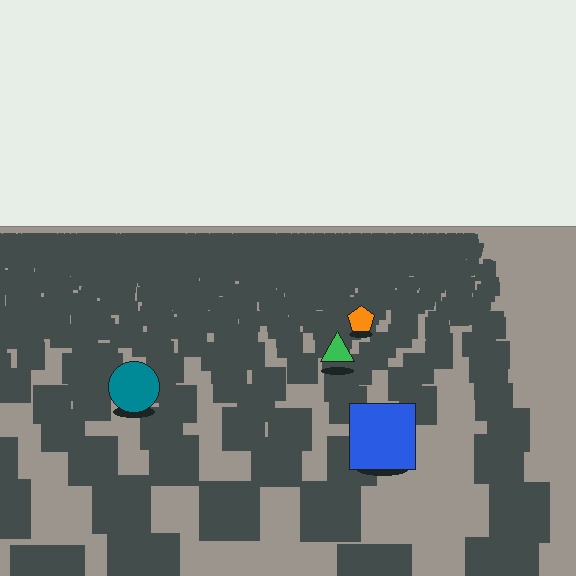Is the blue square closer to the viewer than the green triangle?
Yes. The blue square is closer — you can tell from the texture gradient: the ground texture is coarser near it.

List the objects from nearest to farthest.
From nearest to farthest: the blue square, the teal circle, the green triangle, the orange pentagon.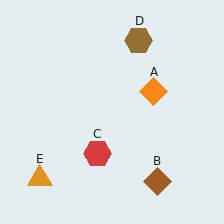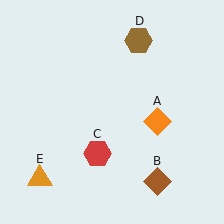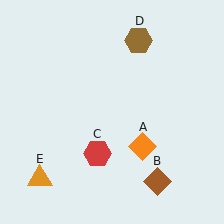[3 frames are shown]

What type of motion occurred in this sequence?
The orange diamond (object A) rotated clockwise around the center of the scene.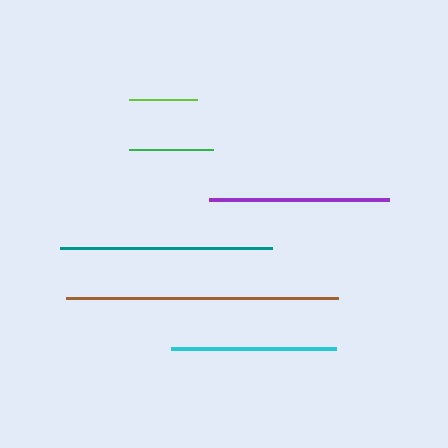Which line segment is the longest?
The brown line is the longest at approximately 272 pixels.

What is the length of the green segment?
The green segment is approximately 84 pixels long.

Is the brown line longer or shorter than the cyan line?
The brown line is longer than the cyan line.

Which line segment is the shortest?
The lime line is the shortest at approximately 67 pixels.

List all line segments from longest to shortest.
From longest to shortest: brown, teal, purple, cyan, green, lime.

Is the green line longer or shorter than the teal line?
The teal line is longer than the green line.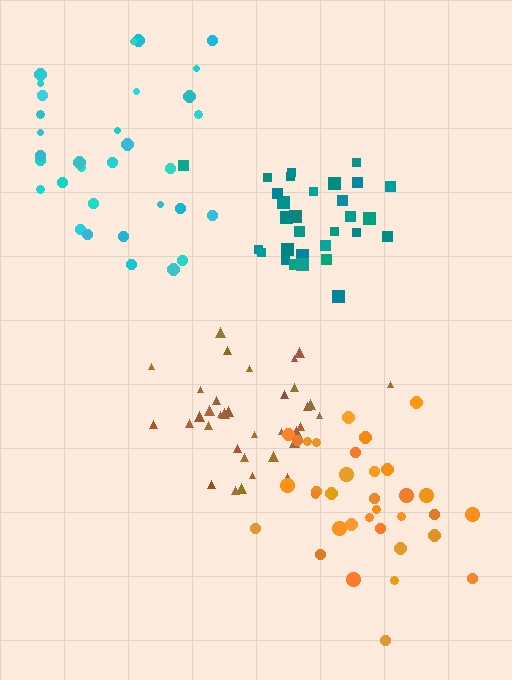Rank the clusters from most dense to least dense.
brown, teal, orange, cyan.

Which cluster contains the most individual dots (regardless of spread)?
Brown (35).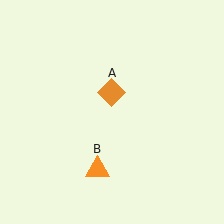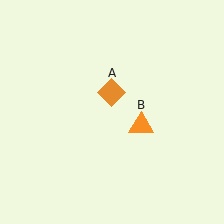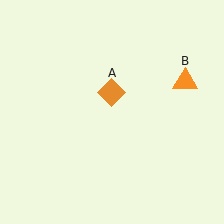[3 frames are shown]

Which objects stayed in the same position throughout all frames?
Orange diamond (object A) remained stationary.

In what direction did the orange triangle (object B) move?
The orange triangle (object B) moved up and to the right.